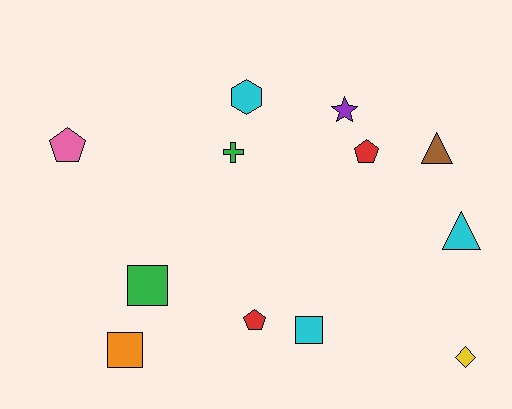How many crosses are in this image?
There is 1 cross.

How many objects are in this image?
There are 12 objects.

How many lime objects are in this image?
There are no lime objects.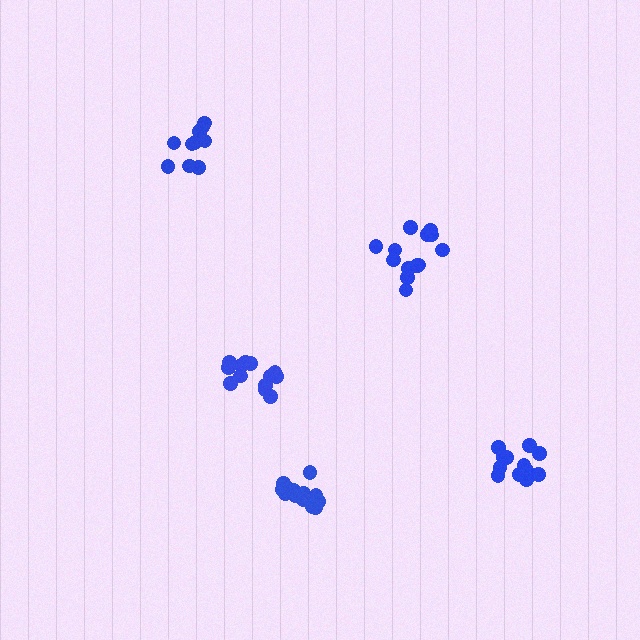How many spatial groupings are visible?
There are 5 spatial groupings.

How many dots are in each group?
Group 1: 12 dots, Group 2: 13 dots, Group 3: 15 dots, Group 4: 15 dots, Group 5: 12 dots (67 total).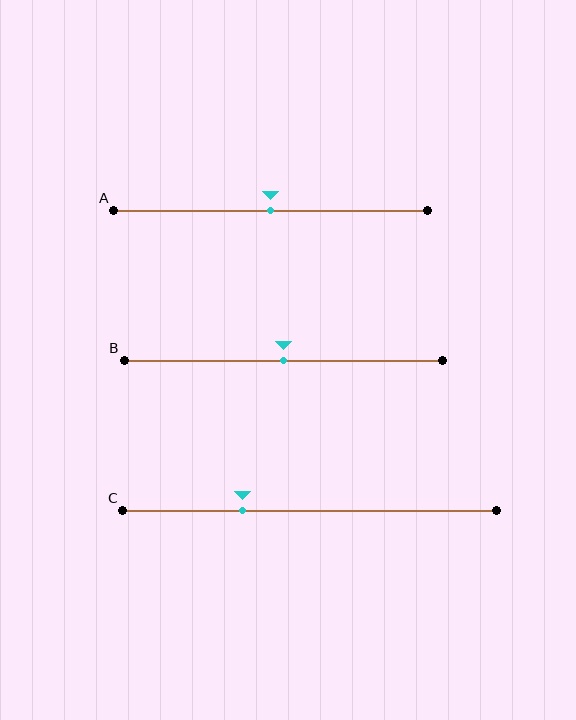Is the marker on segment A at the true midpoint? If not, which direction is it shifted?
Yes, the marker on segment A is at the true midpoint.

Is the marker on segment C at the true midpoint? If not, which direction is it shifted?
No, the marker on segment C is shifted to the left by about 18% of the segment length.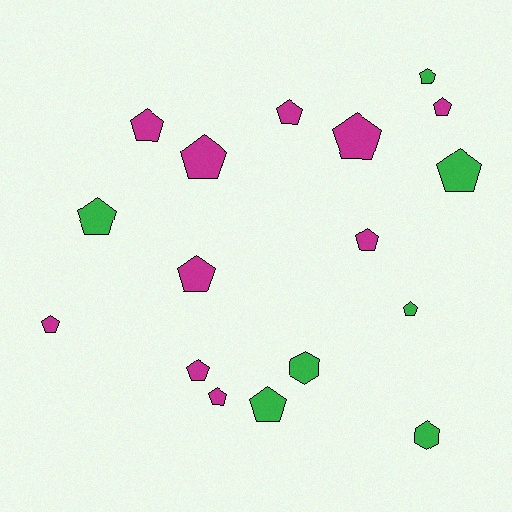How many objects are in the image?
There are 17 objects.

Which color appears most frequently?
Magenta, with 10 objects.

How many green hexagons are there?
There are 2 green hexagons.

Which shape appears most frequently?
Pentagon, with 15 objects.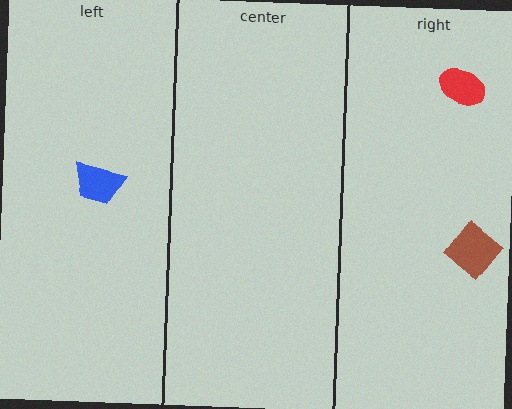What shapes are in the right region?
The red ellipse, the brown diamond.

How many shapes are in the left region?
1.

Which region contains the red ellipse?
The right region.